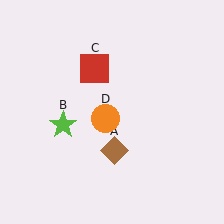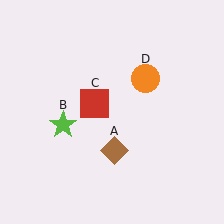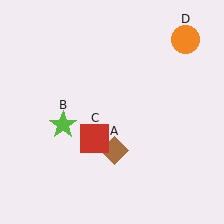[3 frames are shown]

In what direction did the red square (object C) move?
The red square (object C) moved down.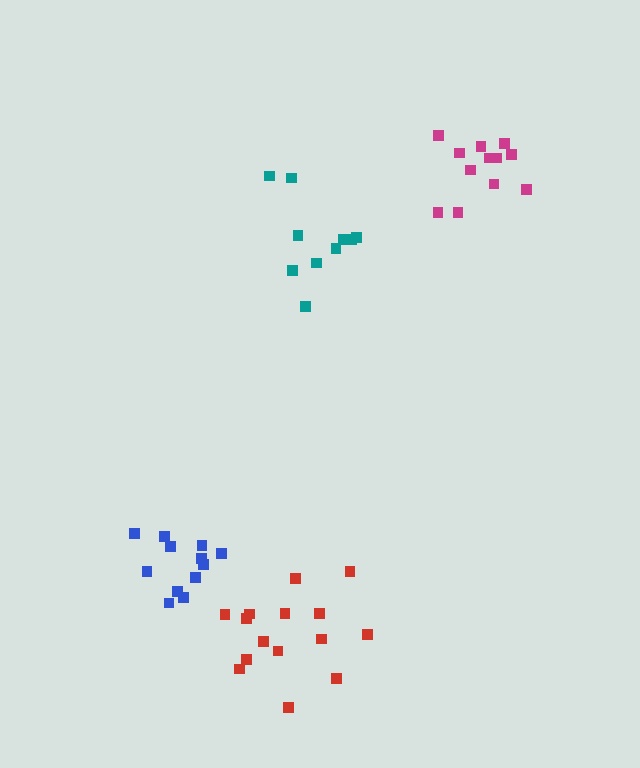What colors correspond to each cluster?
The clusters are colored: red, magenta, teal, blue.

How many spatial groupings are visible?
There are 4 spatial groupings.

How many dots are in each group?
Group 1: 15 dots, Group 2: 12 dots, Group 3: 10 dots, Group 4: 12 dots (49 total).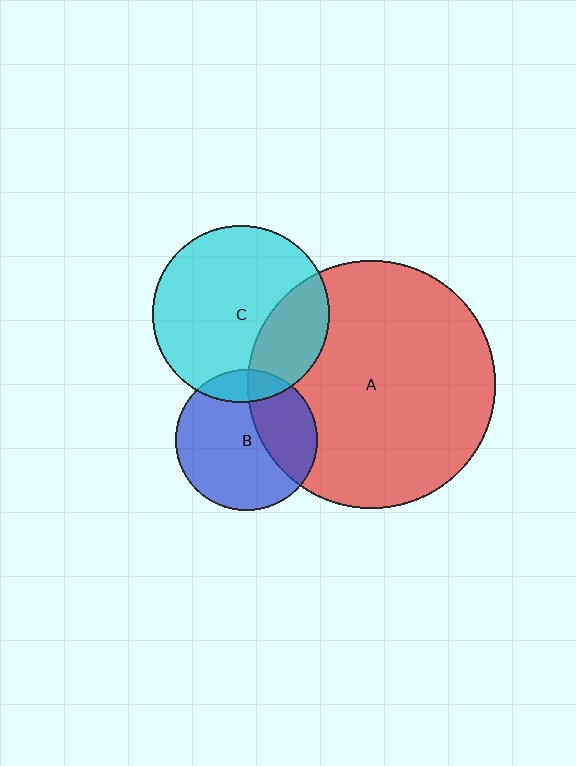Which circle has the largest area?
Circle A (red).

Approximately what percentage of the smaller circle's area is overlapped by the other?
Approximately 25%.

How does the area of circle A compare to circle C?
Approximately 2.0 times.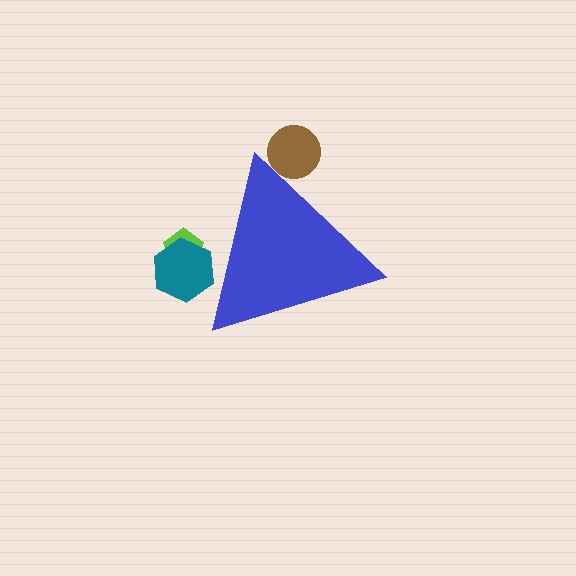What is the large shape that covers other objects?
A blue triangle.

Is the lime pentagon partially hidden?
Yes, the lime pentagon is partially hidden behind the blue triangle.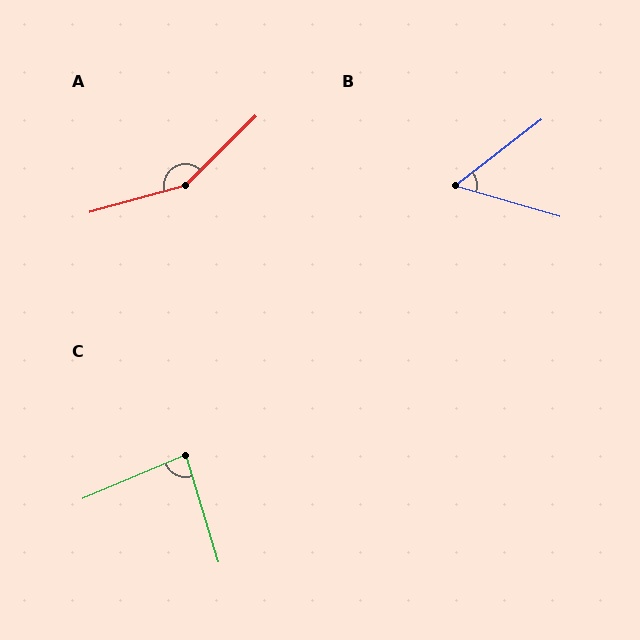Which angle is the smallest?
B, at approximately 54 degrees.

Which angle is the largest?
A, at approximately 151 degrees.